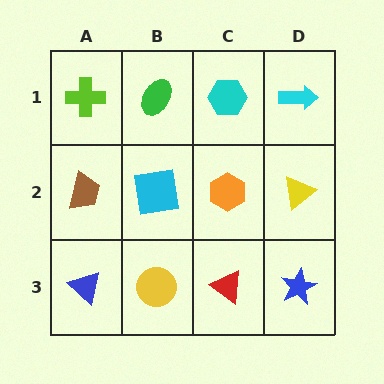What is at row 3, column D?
A blue star.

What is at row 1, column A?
A lime cross.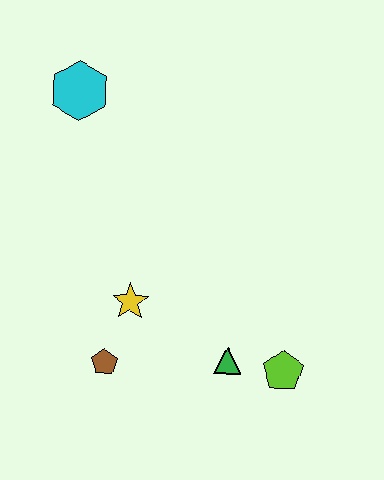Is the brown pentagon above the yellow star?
No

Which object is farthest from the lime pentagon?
The cyan hexagon is farthest from the lime pentagon.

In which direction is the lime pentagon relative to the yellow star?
The lime pentagon is to the right of the yellow star.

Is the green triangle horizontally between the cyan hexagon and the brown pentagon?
No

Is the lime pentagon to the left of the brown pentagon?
No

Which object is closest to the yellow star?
The brown pentagon is closest to the yellow star.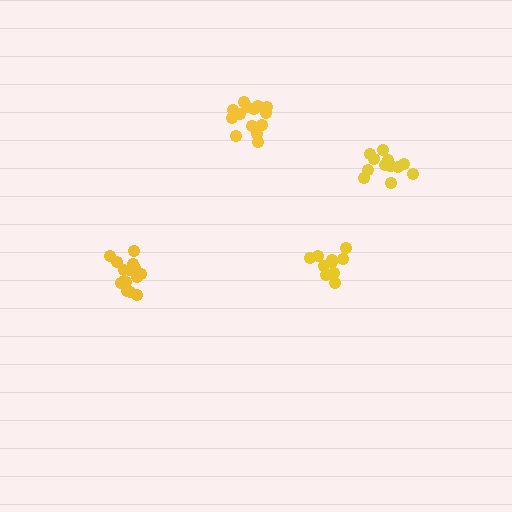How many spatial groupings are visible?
There are 4 spatial groupings.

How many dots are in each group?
Group 1: 14 dots, Group 2: 10 dots, Group 3: 16 dots, Group 4: 13 dots (53 total).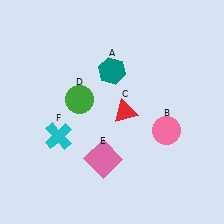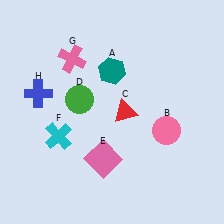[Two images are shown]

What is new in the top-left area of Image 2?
A blue cross (H) was added in the top-left area of Image 2.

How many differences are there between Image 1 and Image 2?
There are 2 differences between the two images.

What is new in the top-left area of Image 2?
A pink cross (G) was added in the top-left area of Image 2.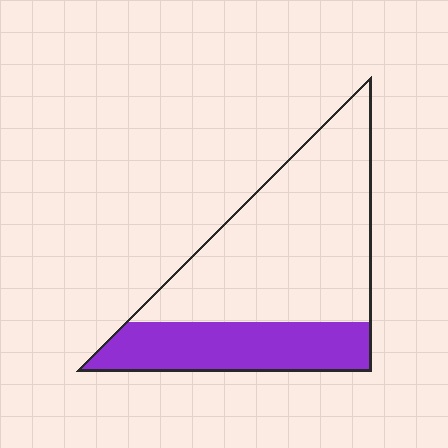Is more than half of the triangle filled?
No.